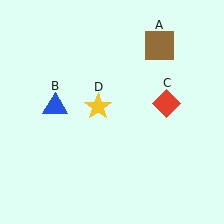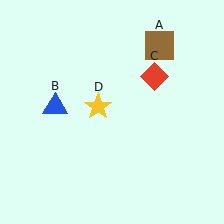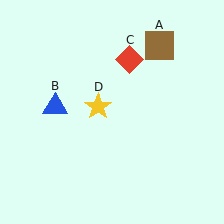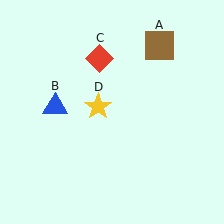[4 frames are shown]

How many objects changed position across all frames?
1 object changed position: red diamond (object C).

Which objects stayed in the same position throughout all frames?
Brown square (object A) and blue triangle (object B) and yellow star (object D) remained stationary.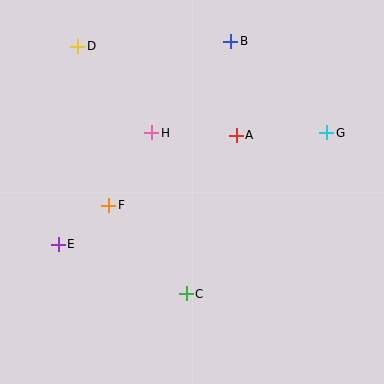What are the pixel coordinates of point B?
Point B is at (231, 41).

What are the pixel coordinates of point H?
Point H is at (152, 133).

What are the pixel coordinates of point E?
Point E is at (58, 244).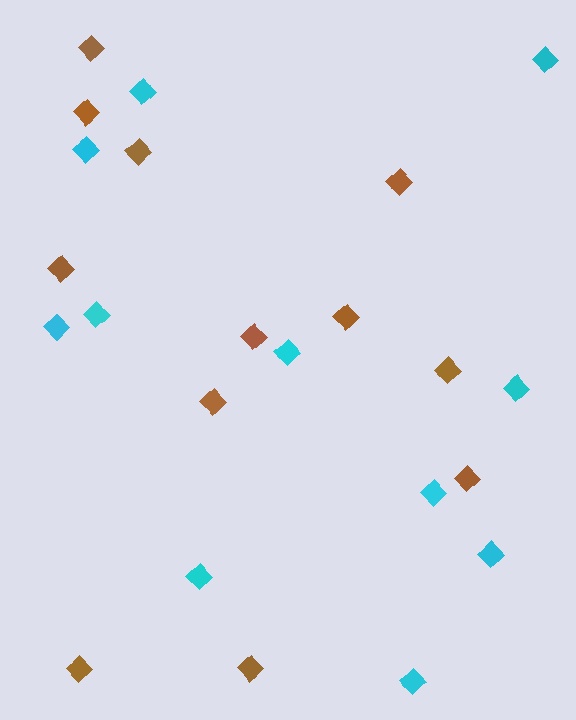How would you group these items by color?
There are 2 groups: one group of brown diamonds (12) and one group of cyan diamonds (11).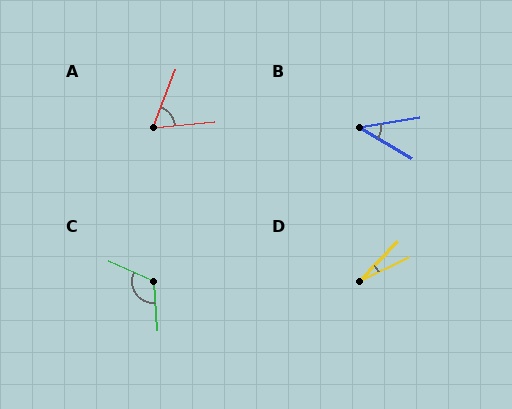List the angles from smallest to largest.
D (20°), B (40°), A (63°), C (119°).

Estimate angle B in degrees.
Approximately 40 degrees.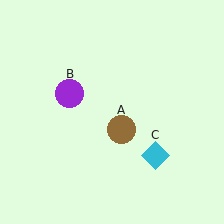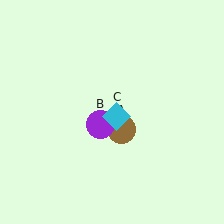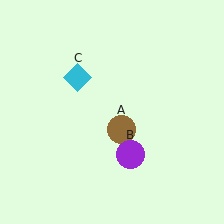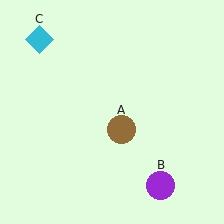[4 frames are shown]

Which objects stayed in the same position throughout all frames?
Brown circle (object A) remained stationary.